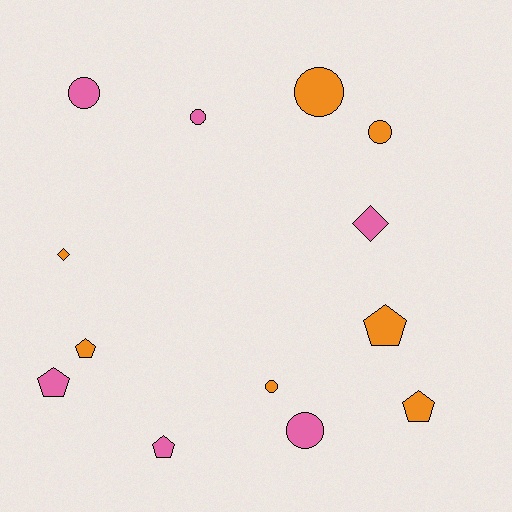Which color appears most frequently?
Orange, with 7 objects.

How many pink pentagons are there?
There are 2 pink pentagons.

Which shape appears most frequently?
Circle, with 6 objects.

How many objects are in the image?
There are 13 objects.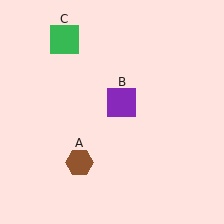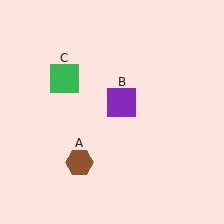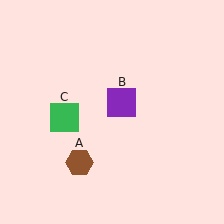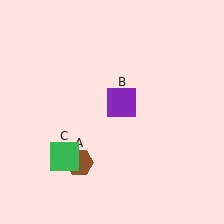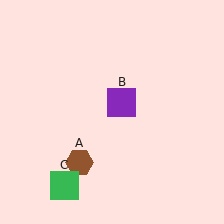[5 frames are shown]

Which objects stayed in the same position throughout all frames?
Brown hexagon (object A) and purple square (object B) remained stationary.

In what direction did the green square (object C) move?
The green square (object C) moved down.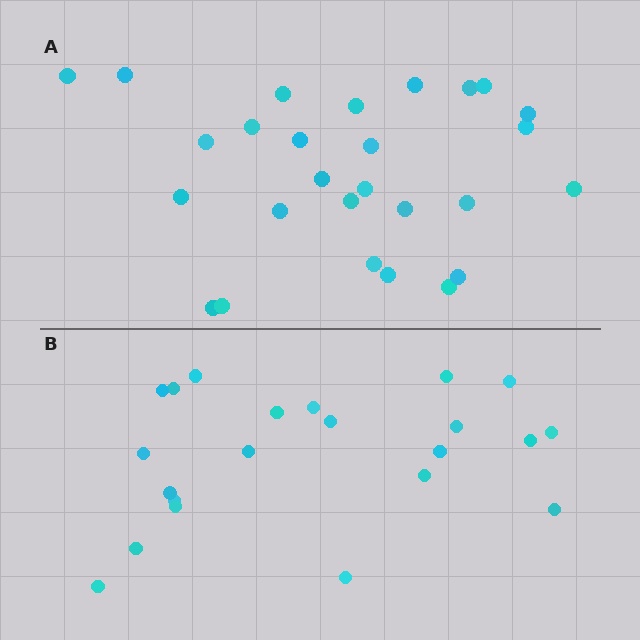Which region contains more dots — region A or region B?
Region A (the top region) has more dots.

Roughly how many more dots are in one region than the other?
Region A has about 5 more dots than region B.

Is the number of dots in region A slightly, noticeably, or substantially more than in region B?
Region A has only slightly more — the two regions are fairly close. The ratio is roughly 1.2 to 1.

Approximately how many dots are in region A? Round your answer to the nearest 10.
About 30 dots. (The exact count is 27, which rounds to 30.)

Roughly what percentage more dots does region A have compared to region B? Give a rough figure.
About 25% more.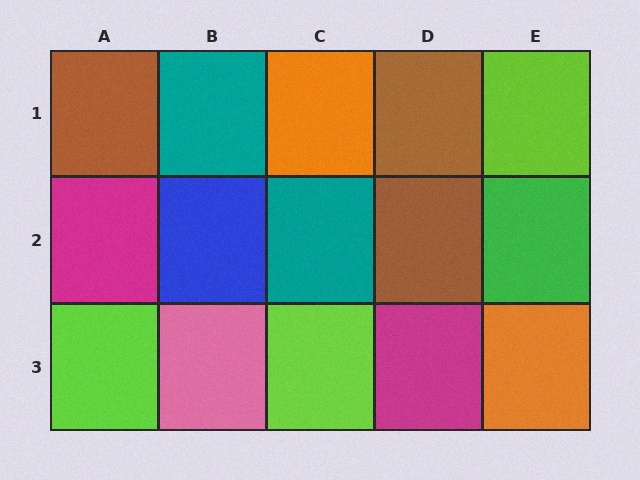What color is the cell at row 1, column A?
Brown.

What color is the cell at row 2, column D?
Brown.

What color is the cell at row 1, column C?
Orange.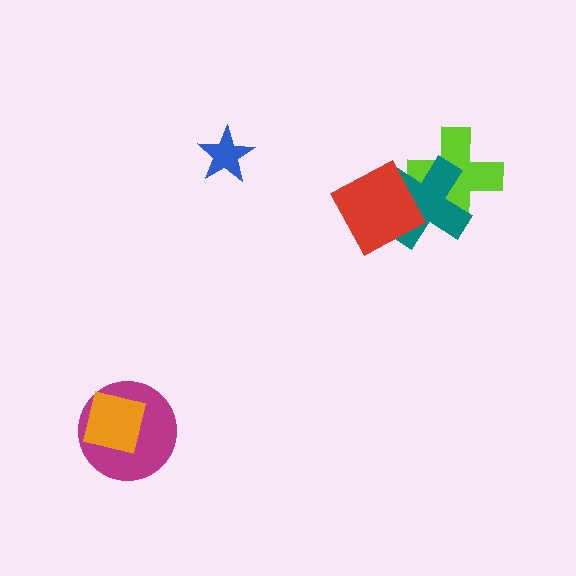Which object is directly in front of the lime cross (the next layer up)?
The teal cross is directly in front of the lime cross.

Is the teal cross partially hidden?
Yes, it is partially covered by another shape.